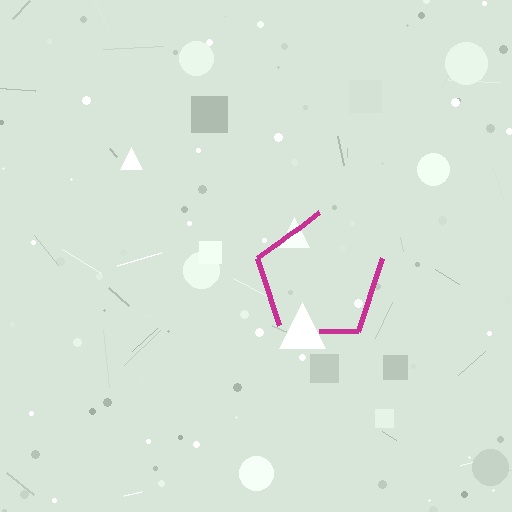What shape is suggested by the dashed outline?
The dashed outline suggests a pentagon.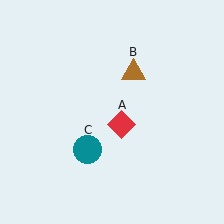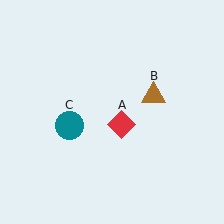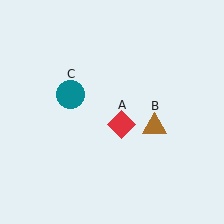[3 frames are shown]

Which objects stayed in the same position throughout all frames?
Red diamond (object A) remained stationary.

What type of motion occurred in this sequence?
The brown triangle (object B), teal circle (object C) rotated clockwise around the center of the scene.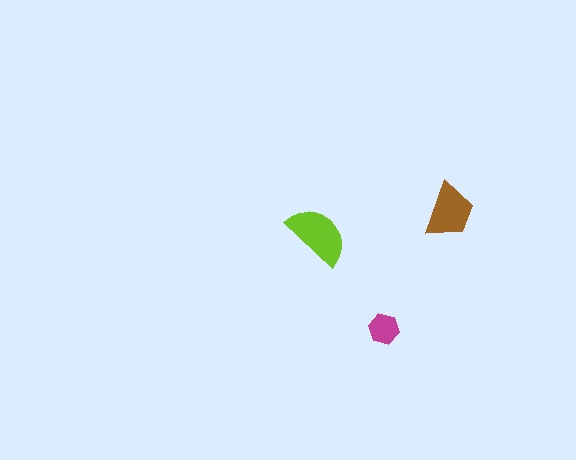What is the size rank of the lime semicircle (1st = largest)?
1st.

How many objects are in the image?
There are 3 objects in the image.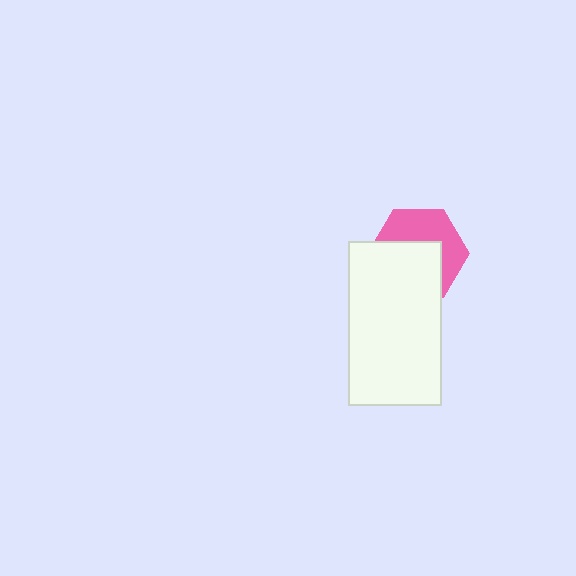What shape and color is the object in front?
The object in front is a white rectangle.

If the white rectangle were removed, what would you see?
You would see the complete pink hexagon.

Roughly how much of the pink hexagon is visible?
About half of it is visible (roughly 47%).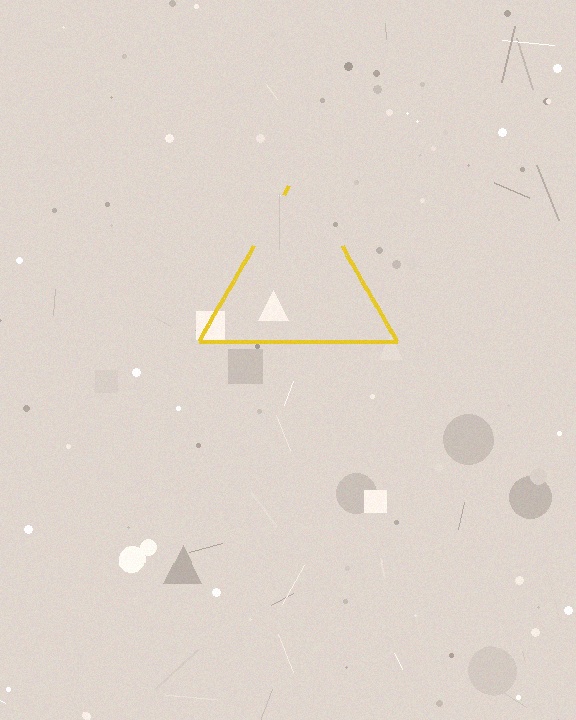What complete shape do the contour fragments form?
The contour fragments form a triangle.